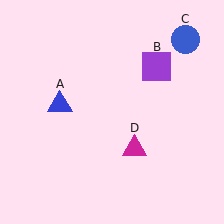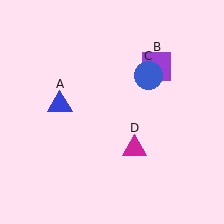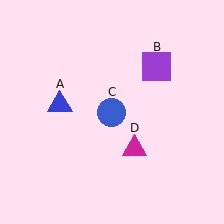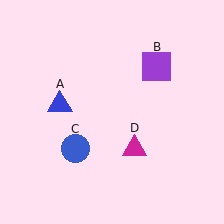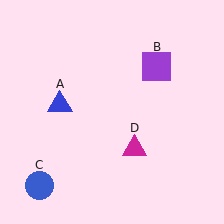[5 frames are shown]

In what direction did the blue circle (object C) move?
The blue circle (object C) moved down and to the left.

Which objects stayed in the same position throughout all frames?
Blue triangle (object A) and purple square (object B) and magenta triangle (object D) remained stationary.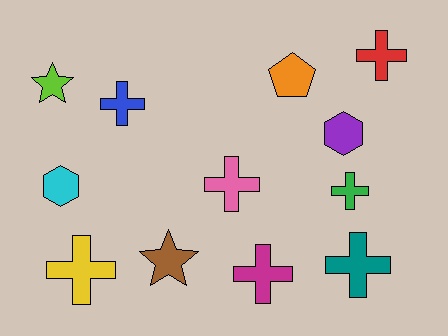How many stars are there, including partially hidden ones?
There are 2 stars.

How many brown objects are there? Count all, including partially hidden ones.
There is 1 brown object.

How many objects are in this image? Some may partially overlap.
There are 12 objects.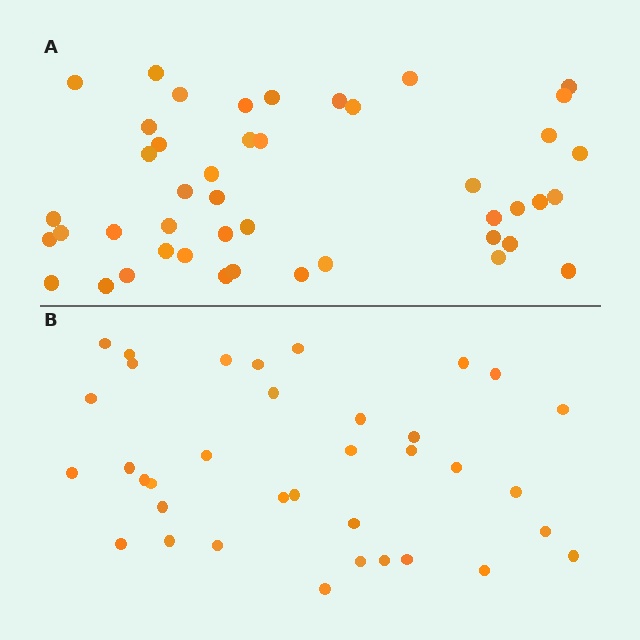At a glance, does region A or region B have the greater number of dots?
Region A (the top region) has more dots.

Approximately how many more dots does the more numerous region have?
Region A has roughly 8 or so more dots than region B.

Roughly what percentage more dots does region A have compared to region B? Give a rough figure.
About 25% more.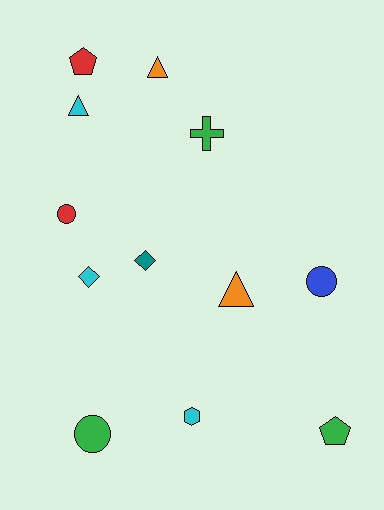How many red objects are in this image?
There are 2 red objects.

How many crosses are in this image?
There is 1 cross.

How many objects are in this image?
There are 12 objects.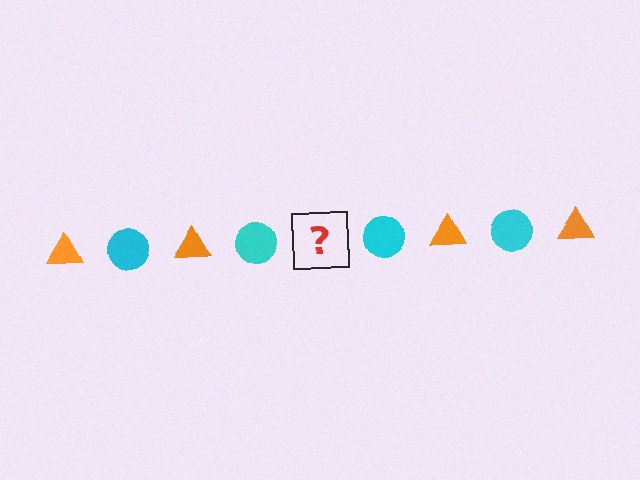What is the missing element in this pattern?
The missing element is an orange triangle.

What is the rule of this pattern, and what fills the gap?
The rule is that the pattern alternates between orange triangle and cyan circle. The gap should be filled with an orange triangle.